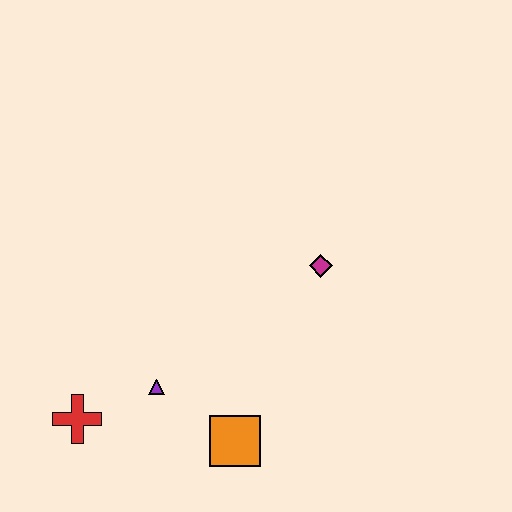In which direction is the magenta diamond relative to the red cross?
The magenta diamond is to the right of the red cross.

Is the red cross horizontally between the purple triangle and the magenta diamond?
No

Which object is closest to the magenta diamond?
The orange square is closest to the magenta diamond.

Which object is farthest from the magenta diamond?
The red cross is farthest from the magenta diamond.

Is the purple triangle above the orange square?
Yes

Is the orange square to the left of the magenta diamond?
Yes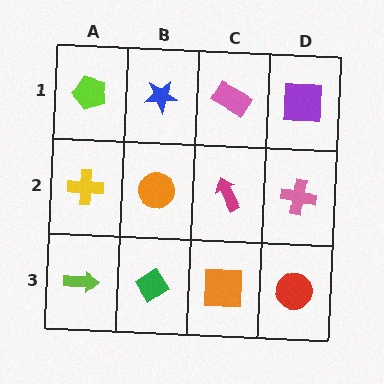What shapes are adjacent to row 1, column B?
An orange circle (row 2, column B), a lime pentagon (row 1, column A), a pink rectangle (row 1, column C).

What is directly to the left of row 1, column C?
A blue star.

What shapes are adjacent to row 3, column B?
An orange circle (row 2, column B), a lime arrow (row 3, column A), an orange square (row 3, column C).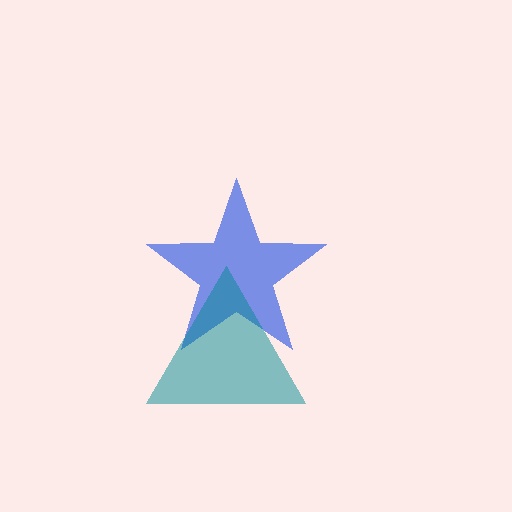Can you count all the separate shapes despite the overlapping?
Yes, there are 2 separate shapes.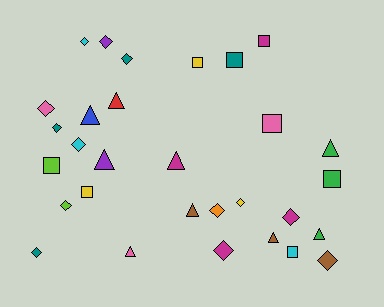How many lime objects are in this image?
There are 2 lime objects.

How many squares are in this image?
There are 8 squares.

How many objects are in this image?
There are 30 objects.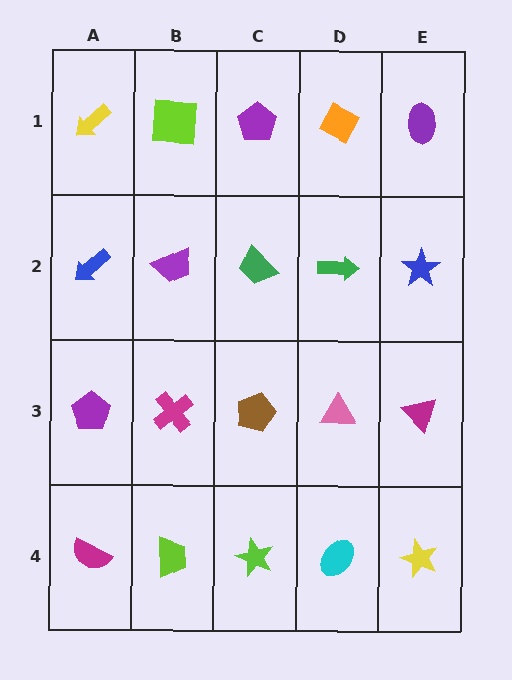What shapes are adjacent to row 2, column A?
A yellow arrow (row 1, column A), a purple pentagon (row 3, column A), a purple trapezoid (row 2, column B).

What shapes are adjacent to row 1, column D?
A green arrow (row 2, column D), a purple pentagon (row 1, column C), a purple ellipse (row 1, column E).